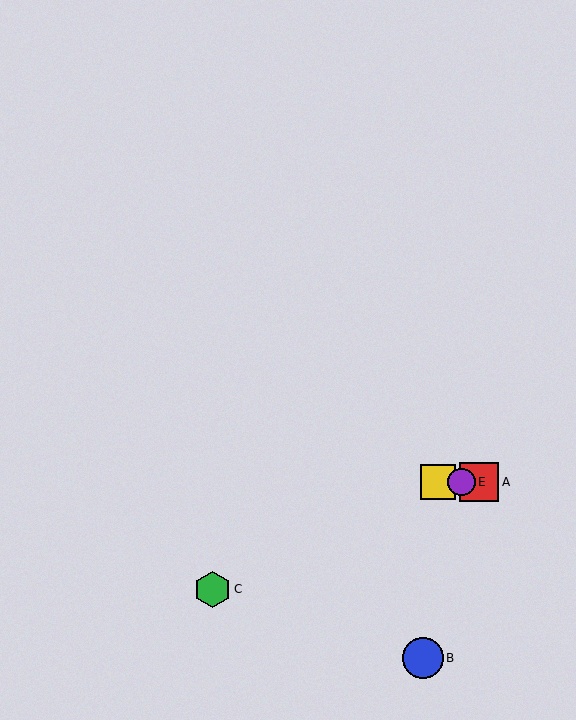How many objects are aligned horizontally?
3 objects (A, D, E) are aligned horizontally.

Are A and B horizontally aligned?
No, A is at y≈482 and B is at y≈658.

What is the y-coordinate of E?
Object E is at y≈482.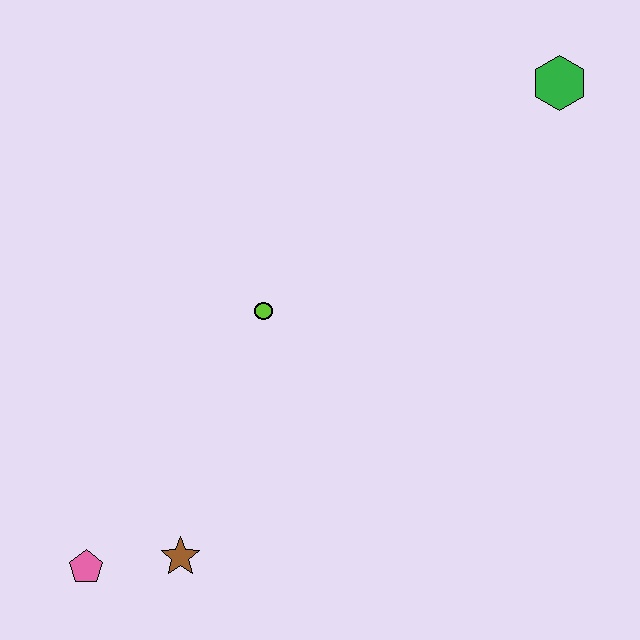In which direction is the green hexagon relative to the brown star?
The green hexagon is above the brown star.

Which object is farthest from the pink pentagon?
The green hexagon is farthest from the pink pentagon.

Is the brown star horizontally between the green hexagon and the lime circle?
No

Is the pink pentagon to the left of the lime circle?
Yes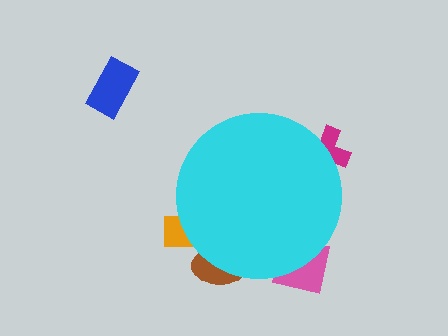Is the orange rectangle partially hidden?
Yes, the orange rectangle is partially hidden behind the cyan circle.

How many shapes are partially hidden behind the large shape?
4 shapes are partially hidden.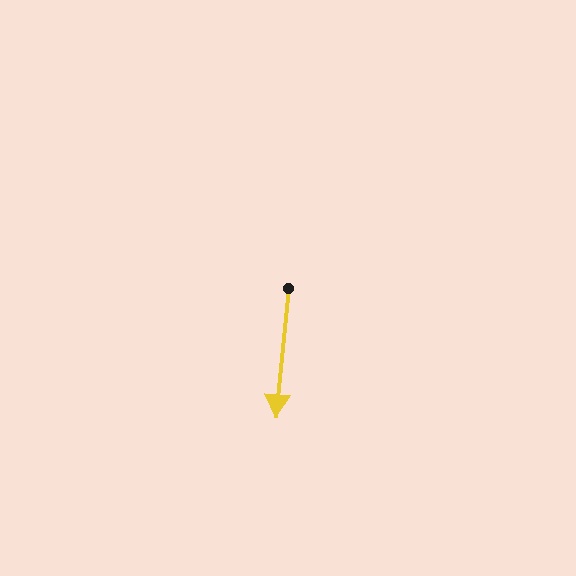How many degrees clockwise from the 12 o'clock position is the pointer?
Approximately 186 degrees.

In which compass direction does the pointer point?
South.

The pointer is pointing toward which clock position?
Roughly 6 o'clock.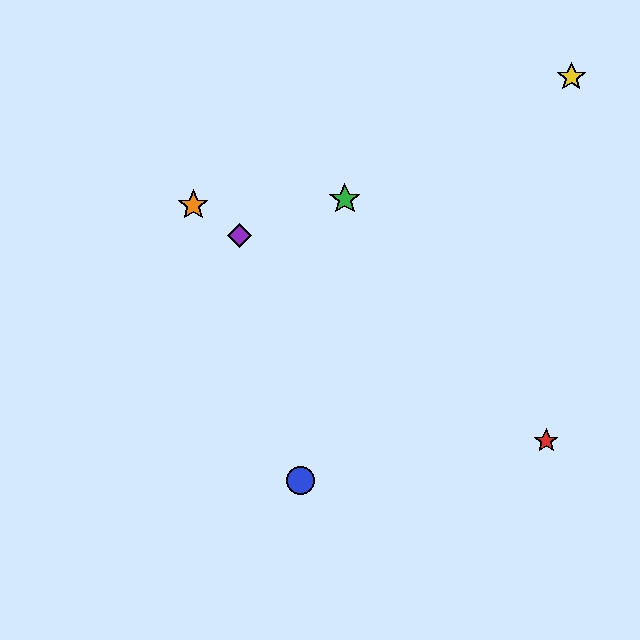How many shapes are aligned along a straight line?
3 shapes (the red star, the purple diamond, the orange star) are aligned along a straight line.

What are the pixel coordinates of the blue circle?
The blue circle is at (301, 480).